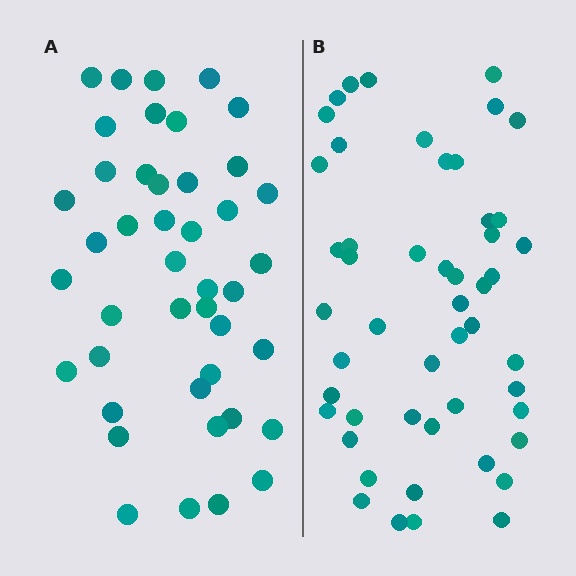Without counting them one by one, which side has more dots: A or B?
Region B (the right region) has more dots.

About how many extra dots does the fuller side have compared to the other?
Region B has roughly 8 or so more dots than region A.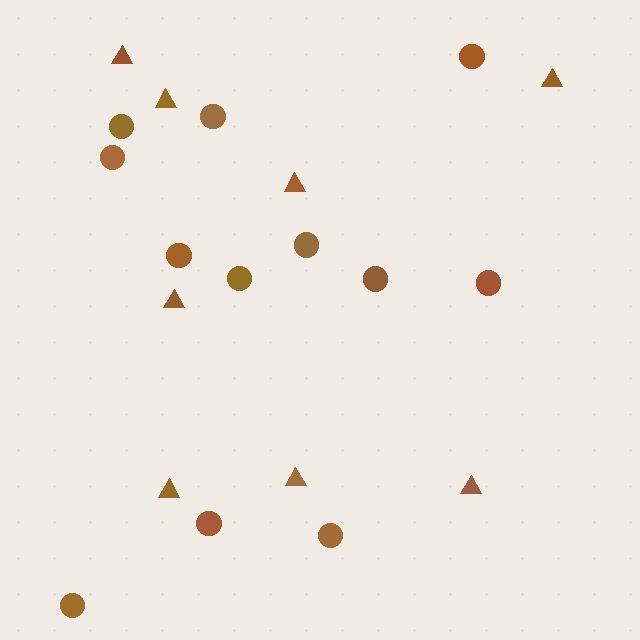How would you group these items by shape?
There are 2 groups: one group of circles (12) and one group of triangles (8).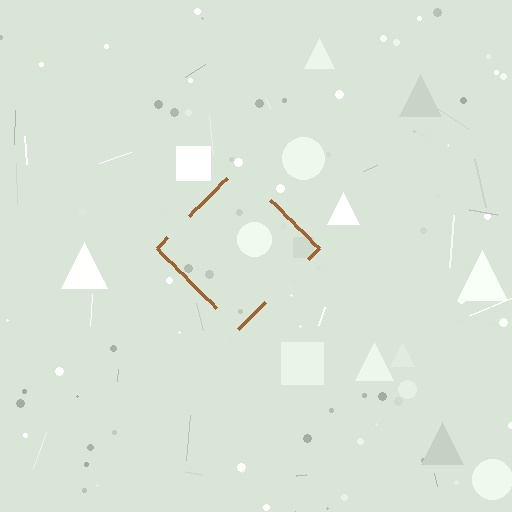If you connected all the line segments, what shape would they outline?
They would outline a diamond.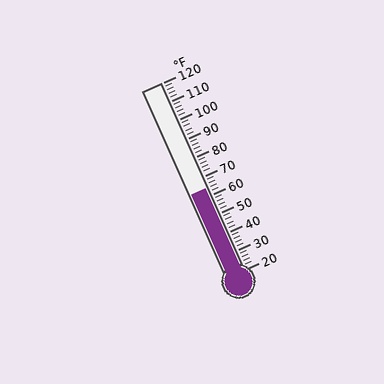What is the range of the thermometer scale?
The thermometer scale ranges from 20°F to 120°F.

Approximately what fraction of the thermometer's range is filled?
The thermometer is filled to approximately 45% of its range.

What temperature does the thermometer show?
The thermometer shows approximately 64°F.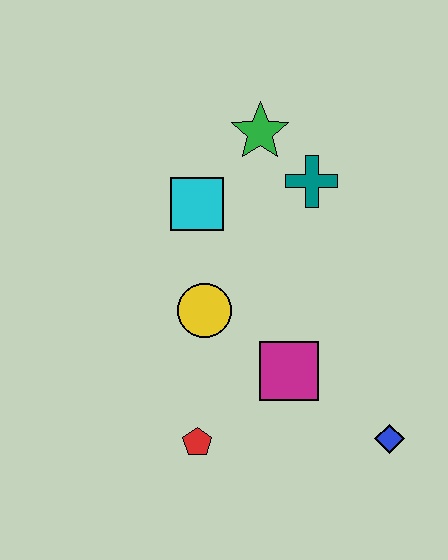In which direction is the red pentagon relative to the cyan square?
The red pentagon is below the cyan square.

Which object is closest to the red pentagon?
The magenta square is closest to the red pentagon.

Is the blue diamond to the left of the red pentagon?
No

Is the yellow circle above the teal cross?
No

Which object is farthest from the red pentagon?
The green star is farthest from the red pentagon.